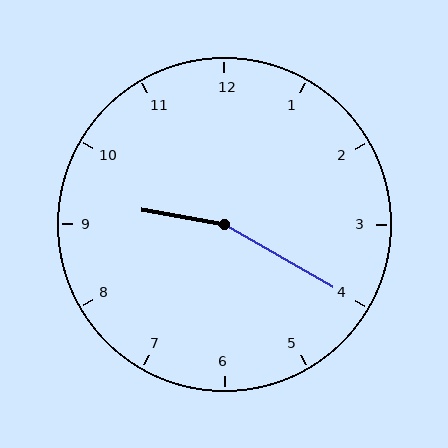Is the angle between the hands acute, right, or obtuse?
It is obtuse.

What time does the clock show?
9:20.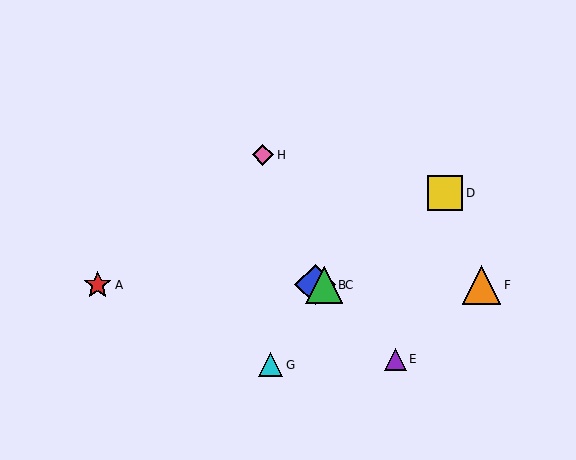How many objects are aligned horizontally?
4 objects (A, B, C, F) are aligned horizontally.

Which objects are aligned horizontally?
Objects A, B, C, F are aligned horizontally.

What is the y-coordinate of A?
Object A is at y≈285.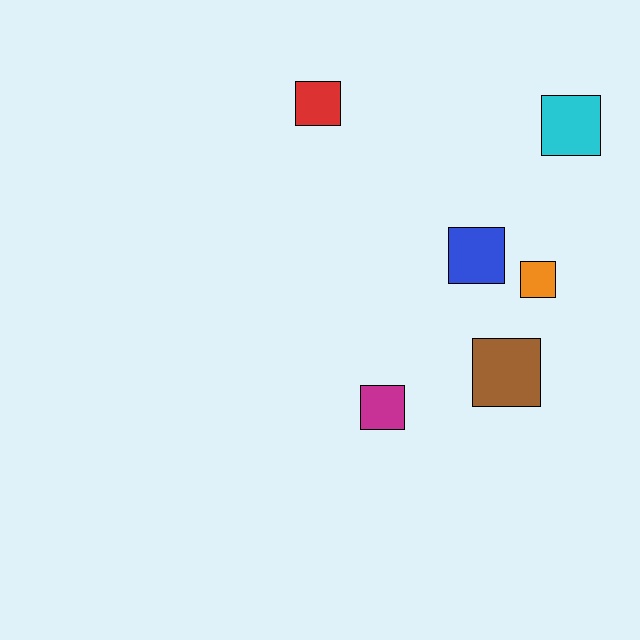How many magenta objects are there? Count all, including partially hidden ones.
There is 1 magenta object.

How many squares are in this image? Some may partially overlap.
There are 6 squares.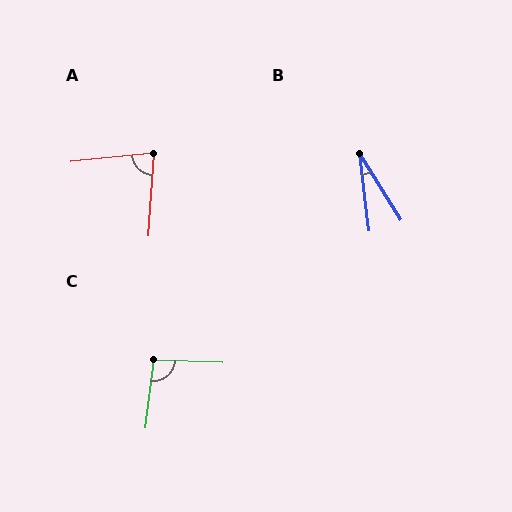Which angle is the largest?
C, at approximately 95 degrees.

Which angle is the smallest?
B, at approximately 25 degrees.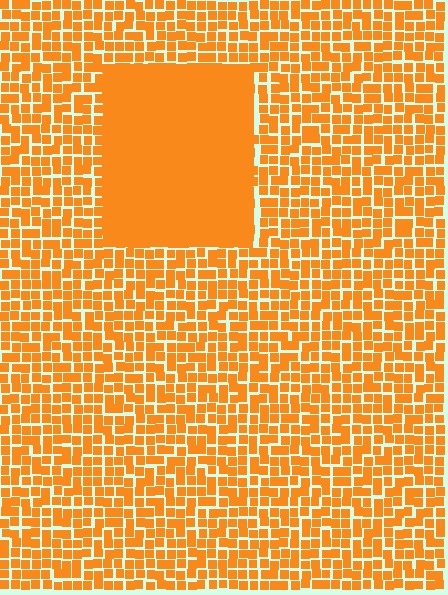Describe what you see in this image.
The image contains small orange elements arranged at two different densities. A rectangle-shaped region is visible where the elements are more densely packed than the surrounding area.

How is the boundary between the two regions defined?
The boundary is defined by a change in element density (approximately 2.6x ratio). All elements are the same color, size, and shape.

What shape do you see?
I see a rectangle.